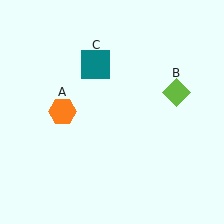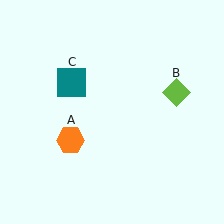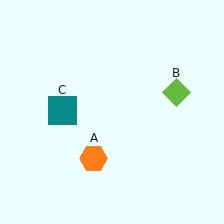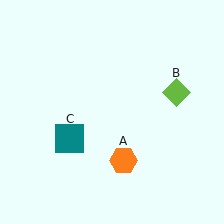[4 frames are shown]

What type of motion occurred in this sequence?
The orange hexagon (object A), teal square (object C) rotated counterclockwise around the center of the scene.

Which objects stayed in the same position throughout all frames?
Lime diamond (object B) remained stationary.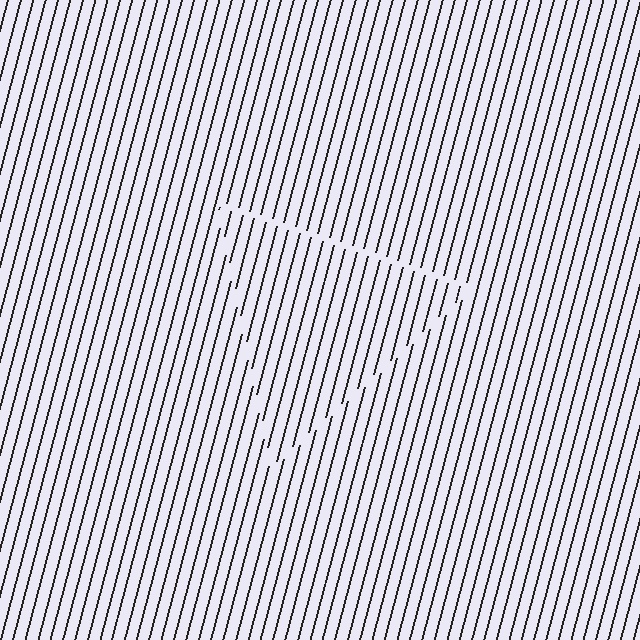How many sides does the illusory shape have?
3 sides — the line-ends trace a triangle.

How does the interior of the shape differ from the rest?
The interior of the shape contains the same grating, shifted by half a period — the contour is defined by the phase discontinuity where line-ends from the inner and outer gratings abut.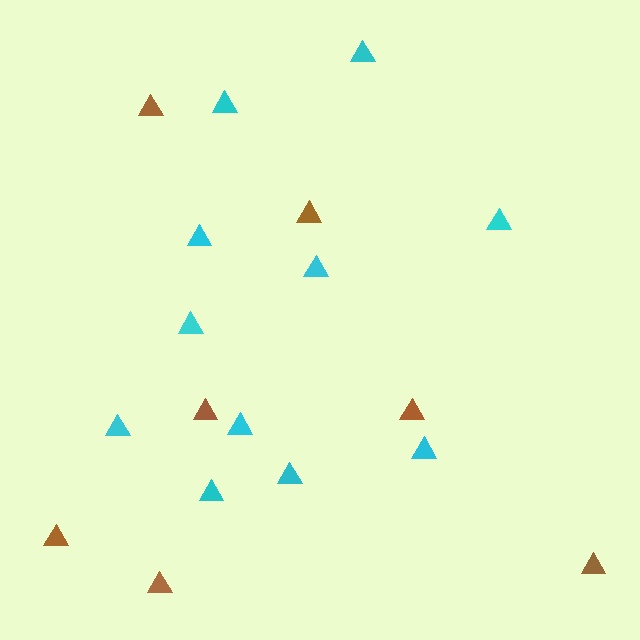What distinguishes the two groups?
There are 2 groups: one group of cyan triangles (11) and one group of brown triangles (7).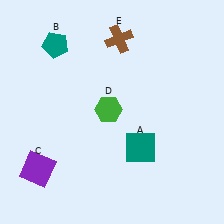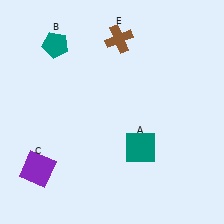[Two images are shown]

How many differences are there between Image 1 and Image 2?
There is 1 difference between the two images.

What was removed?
The green hexagon (D) was removed in Image 2.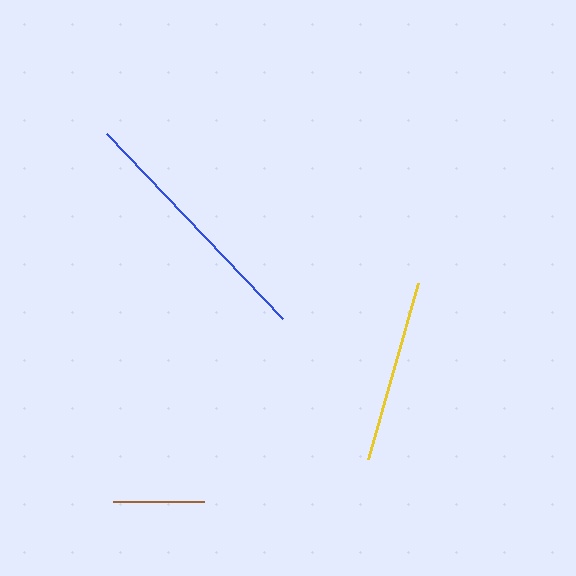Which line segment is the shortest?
The brown line is the shortest at approximately 91 pixels.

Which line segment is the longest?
The blue line is the longest at approximately 256 pixels.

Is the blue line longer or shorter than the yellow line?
The blue line is longer than the yellow line.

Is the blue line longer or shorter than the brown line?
The blue line is longer than the brown line.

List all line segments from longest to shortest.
From longest to shortest: blue, yellow, brown.